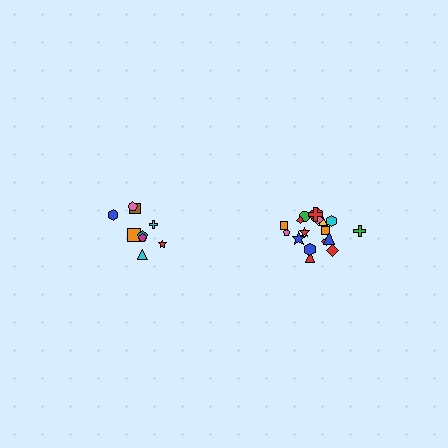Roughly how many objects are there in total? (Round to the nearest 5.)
Roughly 30 objects in total.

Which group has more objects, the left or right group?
The right group.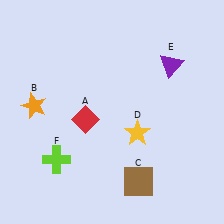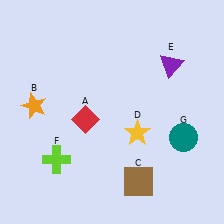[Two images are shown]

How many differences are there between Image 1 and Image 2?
There is 1 difference between the two images.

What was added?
A teal circle (G) was added in Image 2.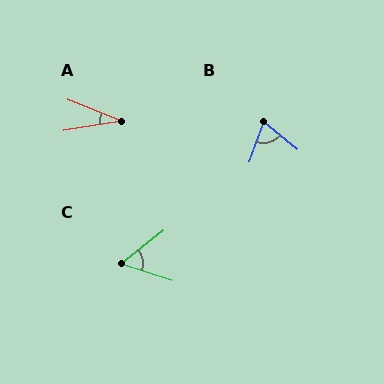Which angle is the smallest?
A, at approximately 31 degrees.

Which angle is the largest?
B, at approximately 71 degrees.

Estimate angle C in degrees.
Approximately 56 degrees.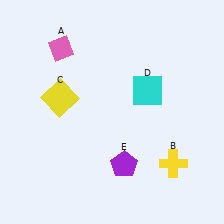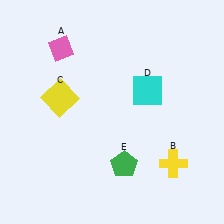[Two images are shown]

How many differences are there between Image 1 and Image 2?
There is 1 difference between the two images.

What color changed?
The pentagon (E) changed from purple in Image 1 to green in Image 2.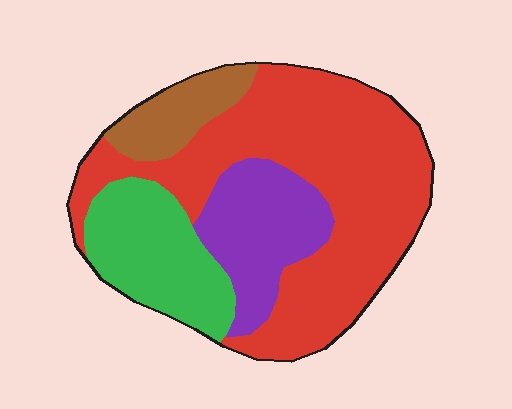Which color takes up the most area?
Red, at roughly 55%.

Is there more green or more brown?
Green.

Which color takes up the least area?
Brown, at roughly 10%.